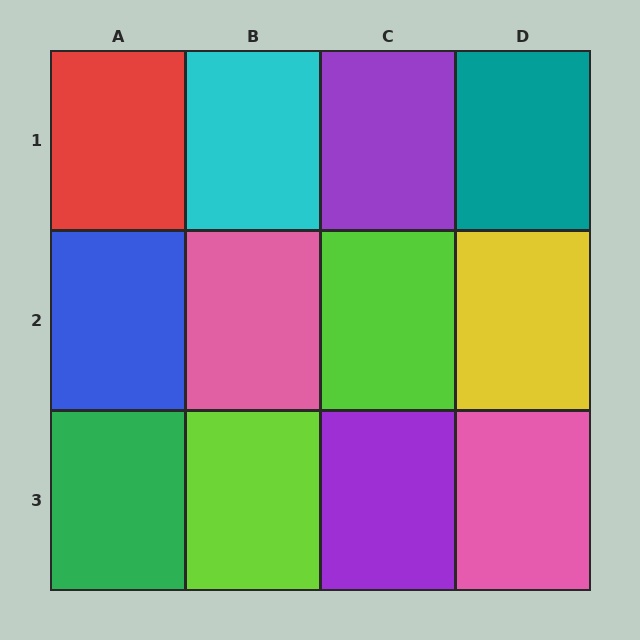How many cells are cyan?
1 cell is cyan.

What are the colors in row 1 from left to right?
Red, cyan, purple, teal.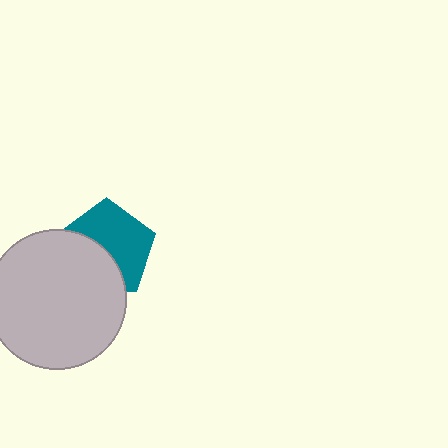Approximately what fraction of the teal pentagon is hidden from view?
Roughly 43% of the teal pentagon is hidden behind the light gray circle.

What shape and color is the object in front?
The object in front is a light gray circle.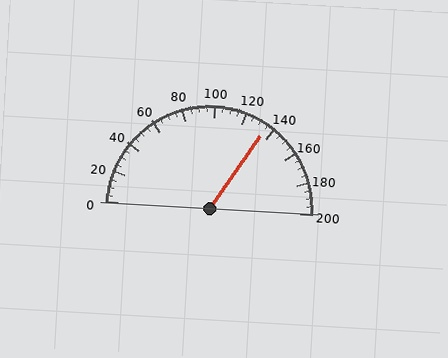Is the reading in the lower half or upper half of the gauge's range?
The reading is in the upper half of the range (0 to 200).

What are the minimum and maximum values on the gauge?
The gauge ranges from 0 to 200.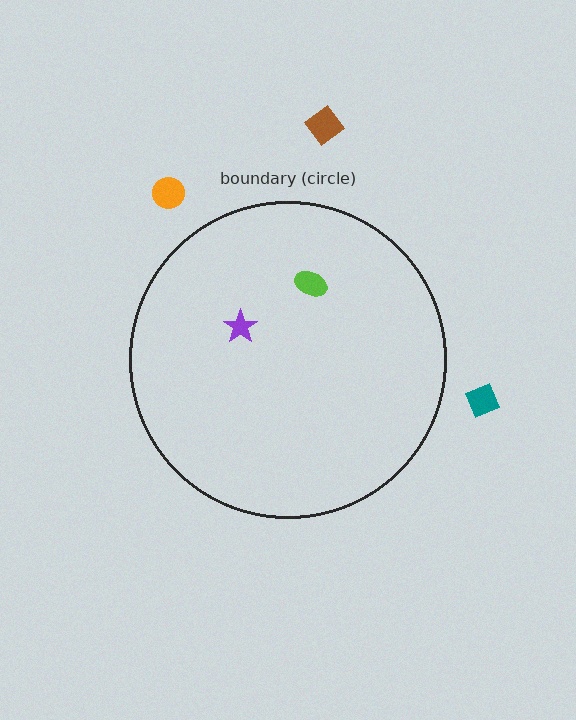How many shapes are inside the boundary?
2 inside, 3 outside.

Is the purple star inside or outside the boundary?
Inside.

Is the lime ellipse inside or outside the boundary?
Inside.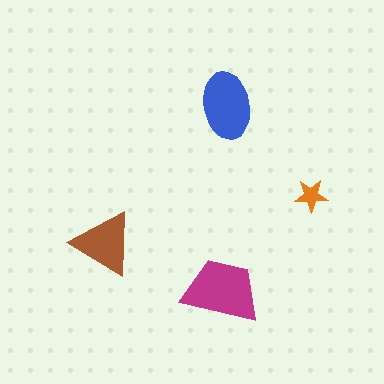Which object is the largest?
The magenta trapezoid.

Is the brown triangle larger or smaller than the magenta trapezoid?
Smaller.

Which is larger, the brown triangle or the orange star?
The brown triangle.